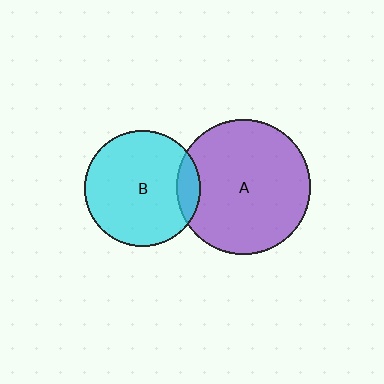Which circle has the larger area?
Circle A (purple).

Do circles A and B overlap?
Yes.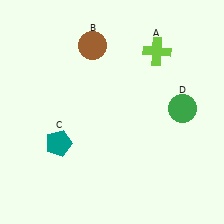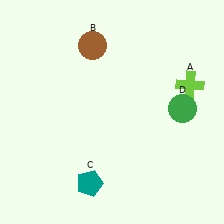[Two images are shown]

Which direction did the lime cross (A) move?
The lime cross (A) moved down.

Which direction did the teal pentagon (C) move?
The teal pentagon (C) moved down.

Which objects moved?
The objects that moved are: the lime cross (A), the teal pentagon (C).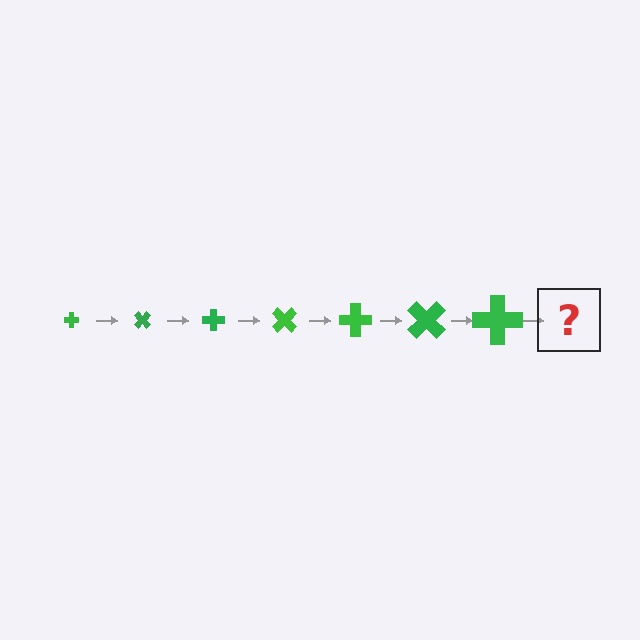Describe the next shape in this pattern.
It should be a cross, larger than the previous one and rotated 315 degrees from the start.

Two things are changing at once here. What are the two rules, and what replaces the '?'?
The two rules are that the cross grows larger each step and it rotates 45 degrees each step. The '?' should be a cross, larger than the previous one and rotated 315 degrees from the start.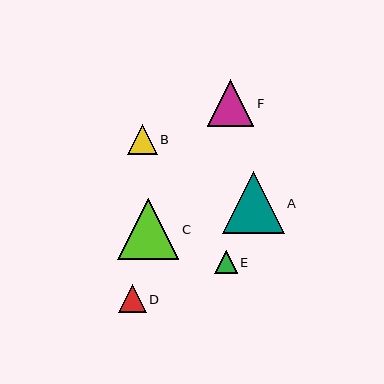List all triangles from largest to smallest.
From largest to smallest: A, C, F, B, D, E.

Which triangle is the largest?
Triangle A is the largest with a size of approximately 62 pixels.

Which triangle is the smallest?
Triangle E is the smallest with a size of approximately 23 pixels.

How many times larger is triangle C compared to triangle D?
Triangle C is approximately 2.2 times the size of triangle D.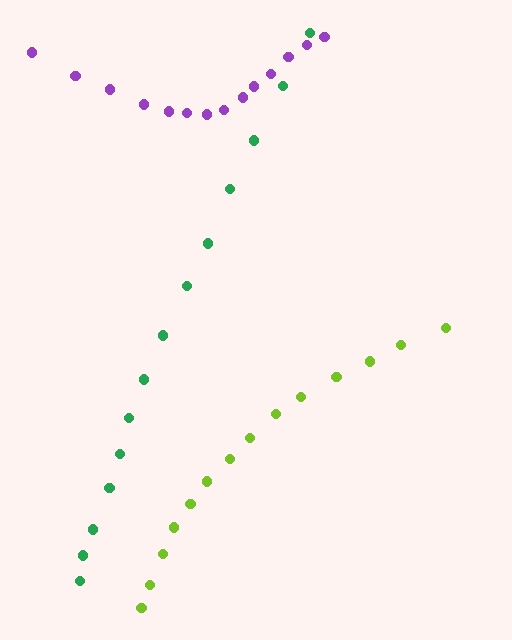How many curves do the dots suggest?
There are 3 distinct paths.